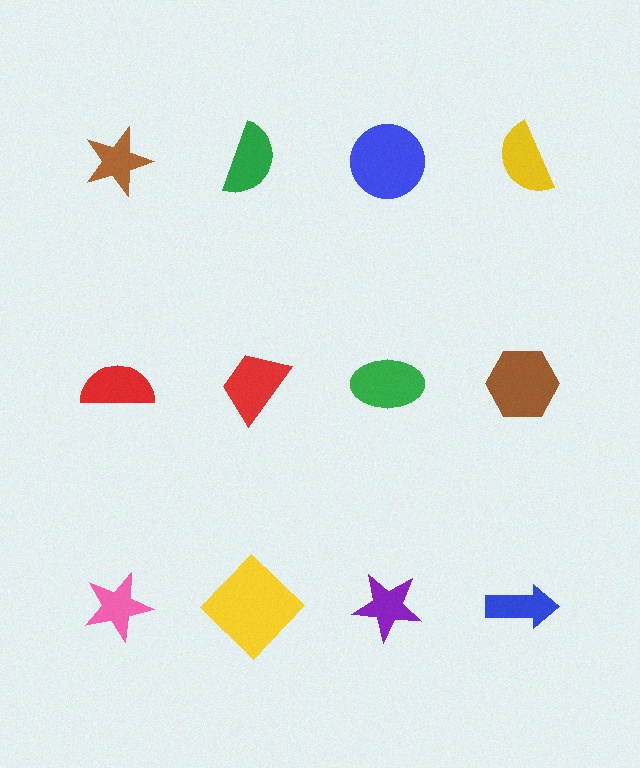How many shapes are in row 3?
4 shapes.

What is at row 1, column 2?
A green semicircle.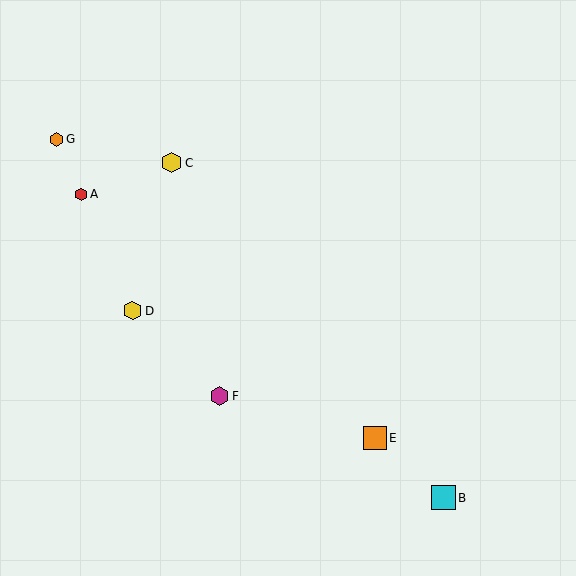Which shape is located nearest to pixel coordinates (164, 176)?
The yellow hexagon (labeled C) at (172, 163) is nearest to that location.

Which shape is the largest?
The cyan square (labeled B) is the largest.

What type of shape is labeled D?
Shape D is a yellow hexagon.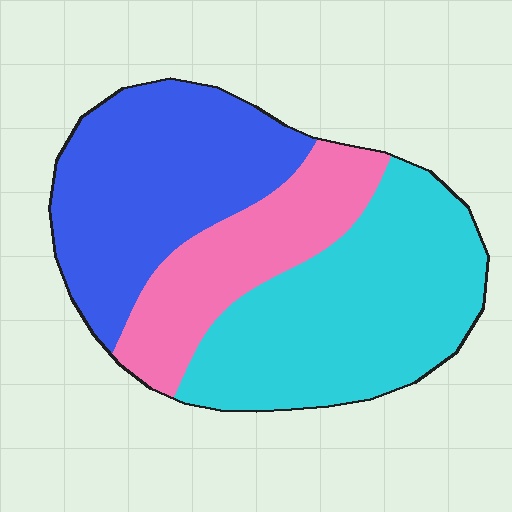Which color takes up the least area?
Pink, at roughly 25%.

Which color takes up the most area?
Cyan, at roughly 40%.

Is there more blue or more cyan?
Cyan.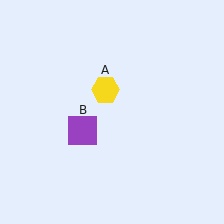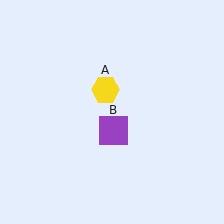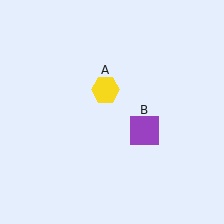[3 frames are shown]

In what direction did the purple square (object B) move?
The purple square (object B) moved right.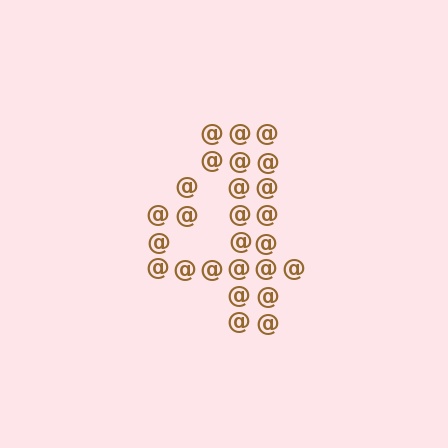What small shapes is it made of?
It is made of small at signs.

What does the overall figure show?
The overall figure shows the digit 4.